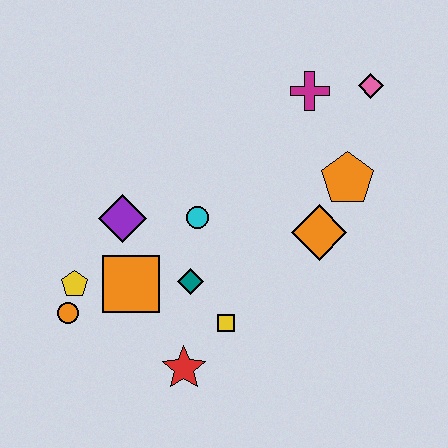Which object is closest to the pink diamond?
The magenta cross is closest to the pink diamond.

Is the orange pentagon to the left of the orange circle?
No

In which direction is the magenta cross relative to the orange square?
The magenta cross is above the orange square.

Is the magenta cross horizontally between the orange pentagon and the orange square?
Yes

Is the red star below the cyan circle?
Yes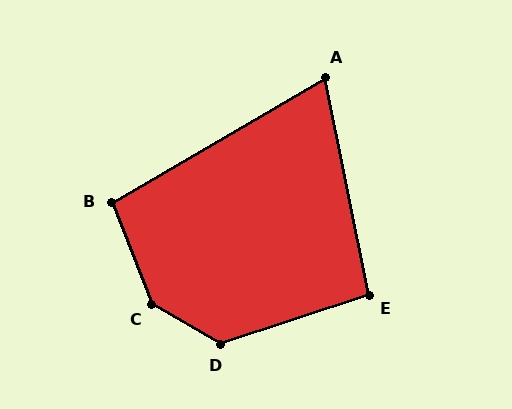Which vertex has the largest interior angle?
C, at approximately 142 degrees.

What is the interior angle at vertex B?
Approximately 99 degrees (obtuse).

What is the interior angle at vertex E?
Approximately 97 degrees (obtuse).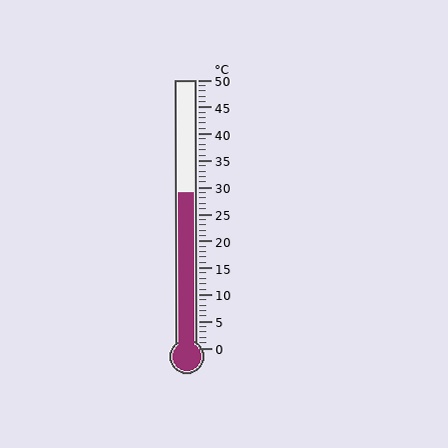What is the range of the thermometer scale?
The thermometer scale ranges from 0°C to 50°C.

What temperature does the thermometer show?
The thermometer shows approximately 29°C.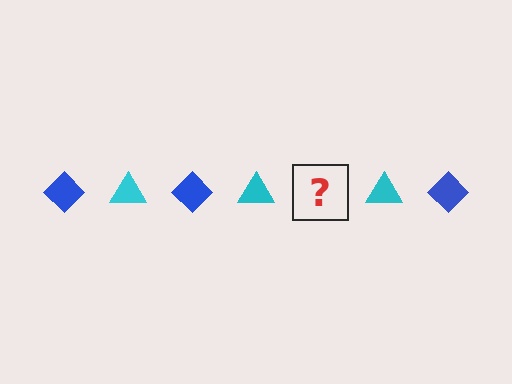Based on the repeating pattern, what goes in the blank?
The blank should be a blue diamond.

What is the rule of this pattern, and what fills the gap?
The rule is that the pattern alternates between blue diamond and cyan triangle. The gap should be filled with a blue diamond.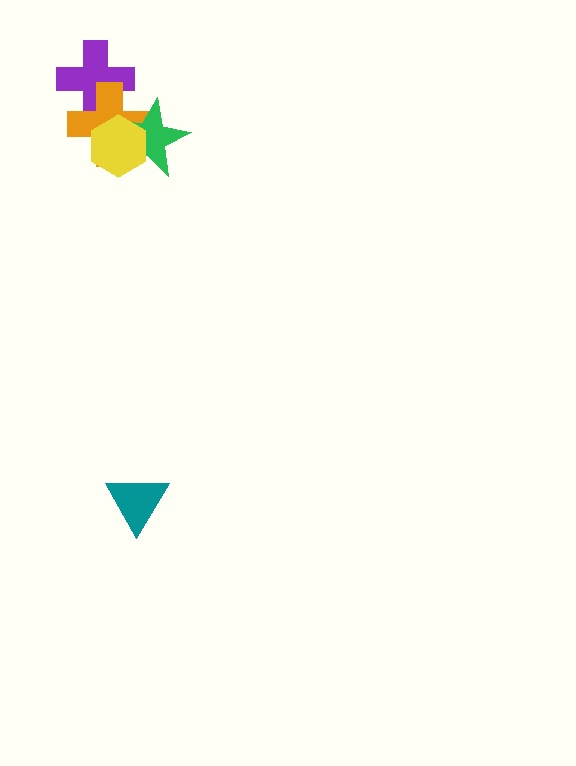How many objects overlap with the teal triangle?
0 objects overlap with the teal triangle.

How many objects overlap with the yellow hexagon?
2 objects overlap with the yellow hexagon.